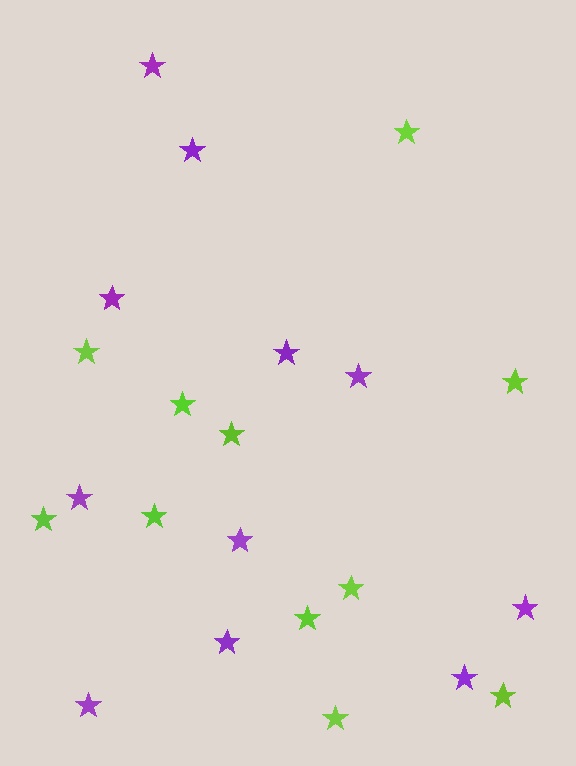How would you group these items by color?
There are 2 groups: one group of purple stars (11) and one group of lime stars (11).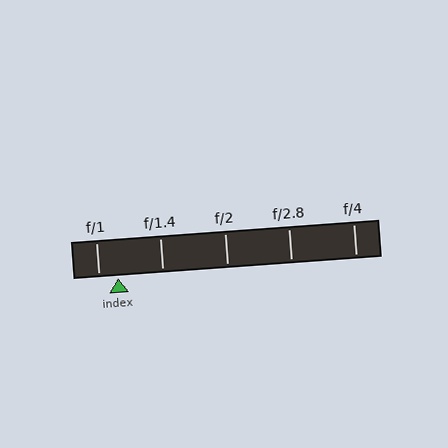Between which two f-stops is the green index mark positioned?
The index mark is between f/1 and f/1.4.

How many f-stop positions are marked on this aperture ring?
There are 5 f-stop positions marked.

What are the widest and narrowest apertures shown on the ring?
The widest aperture shown is f/1 and the narrowest is f/4.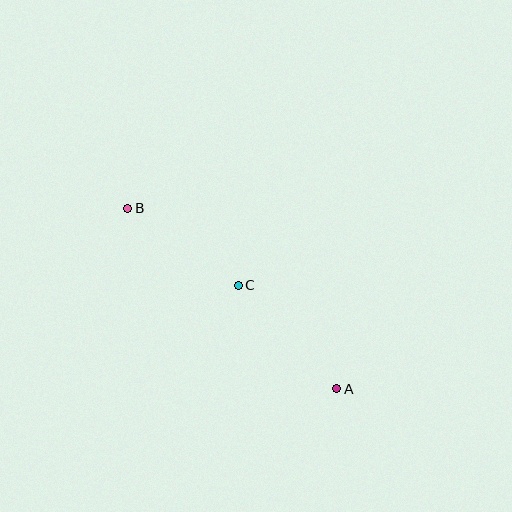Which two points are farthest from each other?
Points A and B are farthest from each other.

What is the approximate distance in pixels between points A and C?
The distance between A and C is approximately 143 pixels.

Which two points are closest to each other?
Points B and C are closest to each other.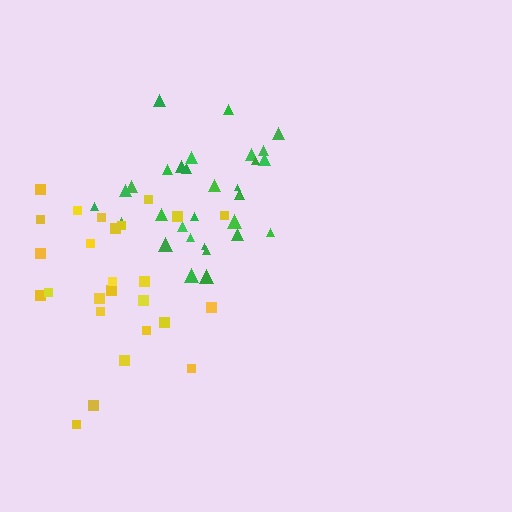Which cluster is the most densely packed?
Green.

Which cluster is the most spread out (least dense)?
Yellow.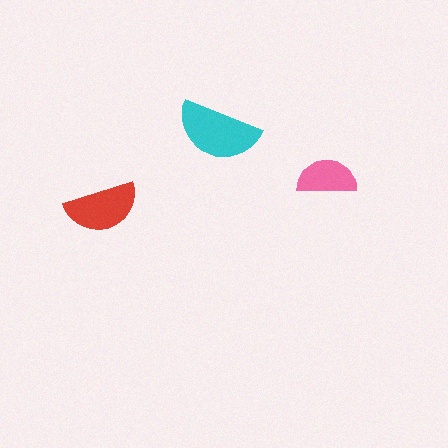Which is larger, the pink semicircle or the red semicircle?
The red one.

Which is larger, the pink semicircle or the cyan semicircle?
The cyan one.